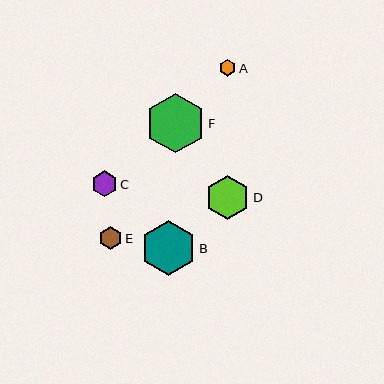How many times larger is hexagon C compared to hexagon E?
Hexagon C is approximately 1.1 times the size of hexagon E.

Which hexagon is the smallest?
Hexagon A is the smallest with a size of approximately 16 pixels.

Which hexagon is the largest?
Hexagon F is the largest with a size of approximately 60 pixels.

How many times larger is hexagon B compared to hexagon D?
Hexagon B is approximately 1.3 times the size of hexagon D.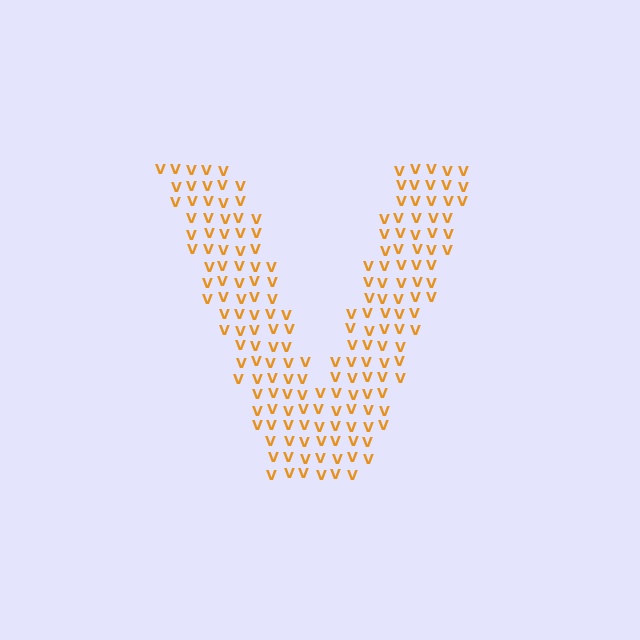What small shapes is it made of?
It is made of small letter V's.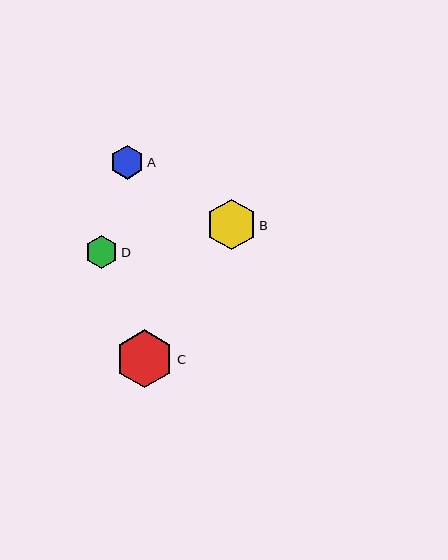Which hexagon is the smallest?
Hexagon D is the smallest with a size of approximately 33 pixels.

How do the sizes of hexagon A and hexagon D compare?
Hexagon A and hexagon D are approximately the same size.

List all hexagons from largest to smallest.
From largest to smallest: C, B, A, D.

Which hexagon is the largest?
Hexagon C is the largest with a size of approximately 58 pixels.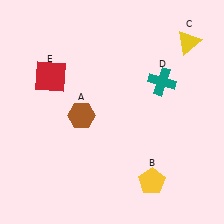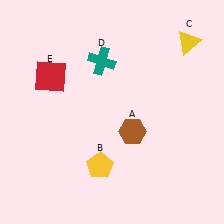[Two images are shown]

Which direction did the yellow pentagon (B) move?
The yellow pentagon (B) moved left.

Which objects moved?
The objects that moved are: the brown hexagon (A), the yellow pentagon (B), the teal cross (D).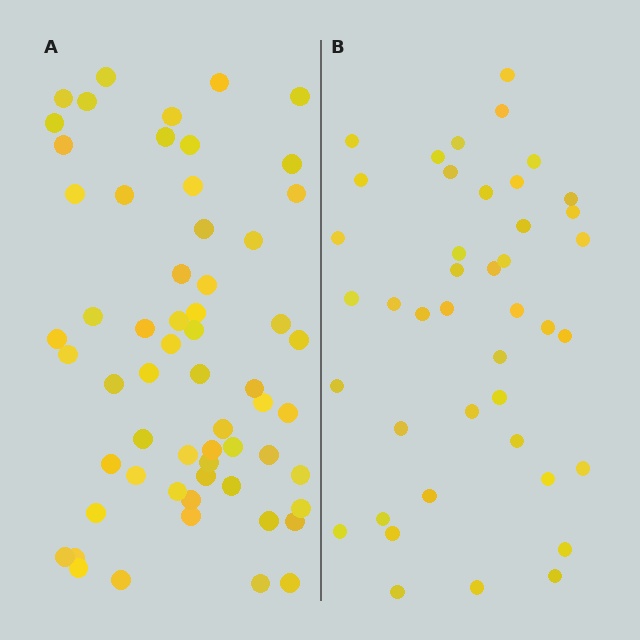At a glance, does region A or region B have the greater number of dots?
Region A (the left region) has more dots.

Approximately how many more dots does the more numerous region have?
Region A has approximately 20 more dots than region B.